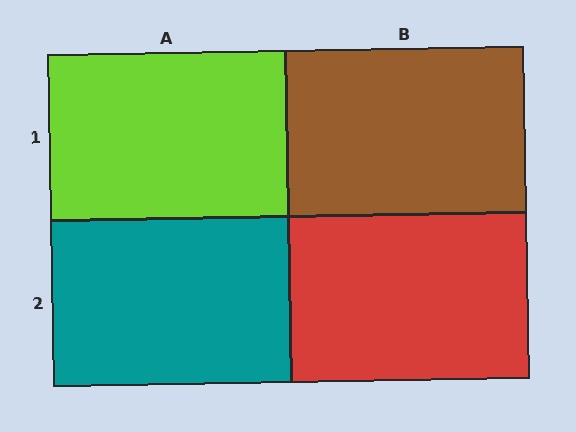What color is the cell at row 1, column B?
Brown.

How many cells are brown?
1 cell is brown.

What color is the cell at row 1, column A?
Lime.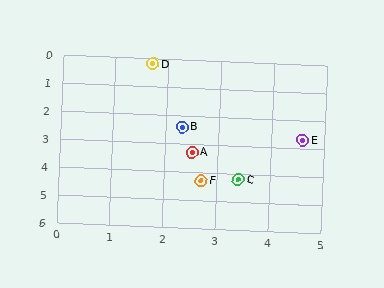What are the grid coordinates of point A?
Point A is at approximately (2.5, 3.3).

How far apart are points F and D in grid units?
Points F and D are about 4.2 grid units apart.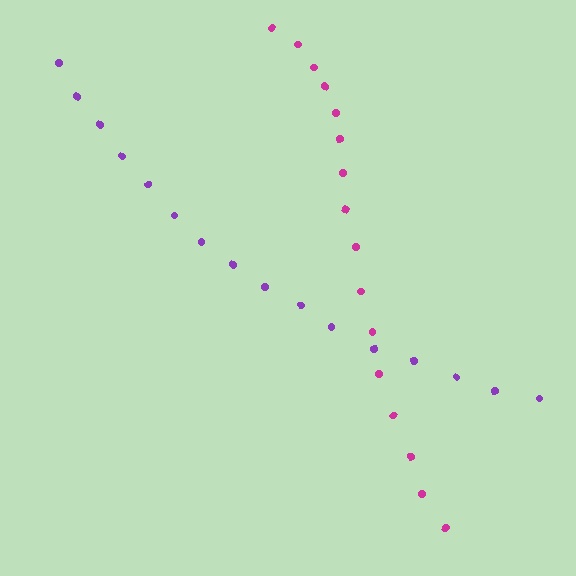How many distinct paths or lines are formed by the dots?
There are 2 distinct paths.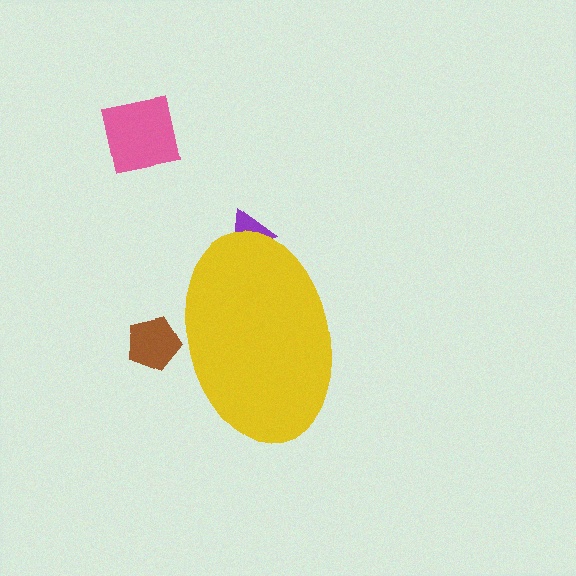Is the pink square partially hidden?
No, the pink square is fully visible.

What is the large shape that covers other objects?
A yellow ellipse.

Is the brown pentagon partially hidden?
Yes, the brown pentagon is partially hidden behind the yellow ellipse.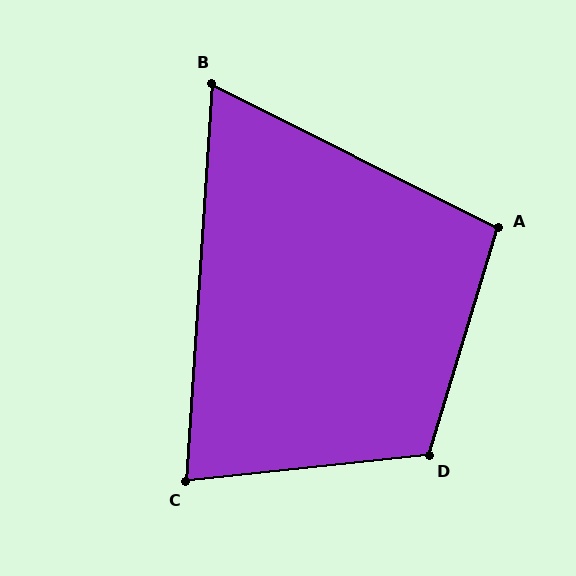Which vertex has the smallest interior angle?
B, at approximately 67 degrees.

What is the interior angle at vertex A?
Approximately 100 degrees (obtuse).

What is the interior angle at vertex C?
Approximately 80 degrees (acute).